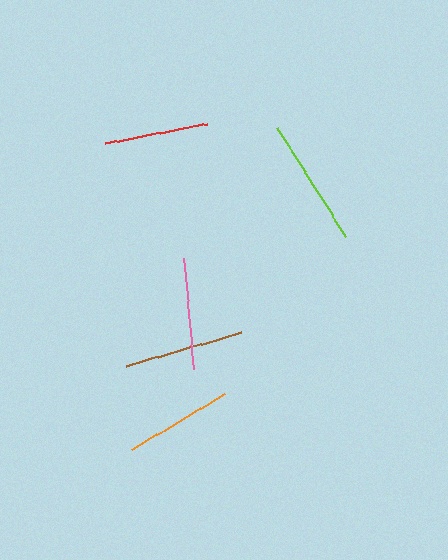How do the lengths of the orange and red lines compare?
The orange and red lines are approximately the same length.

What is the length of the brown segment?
The brown segment is approximately 120 pixels long.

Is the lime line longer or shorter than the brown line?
The lime line is longer than the brown line.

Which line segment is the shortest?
The red line is the shortest at approximately 103 pixels.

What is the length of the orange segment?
The orange segment is approximately 108 pixels long.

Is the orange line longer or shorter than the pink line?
The pink line is longer than the orange line.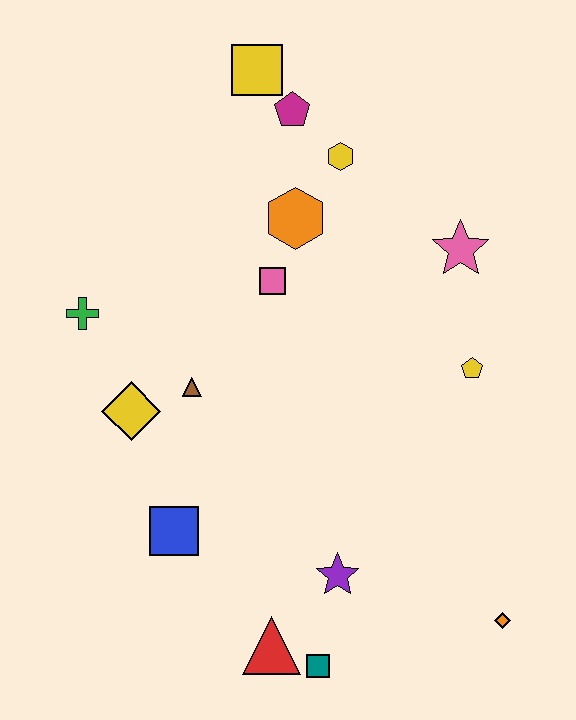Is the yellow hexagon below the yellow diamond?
No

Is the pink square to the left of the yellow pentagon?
Yes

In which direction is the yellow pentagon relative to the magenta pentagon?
The yellow pentagon is below the magenta pentagon.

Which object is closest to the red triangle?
The teal square is closest to the red triangle.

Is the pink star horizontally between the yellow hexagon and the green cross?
No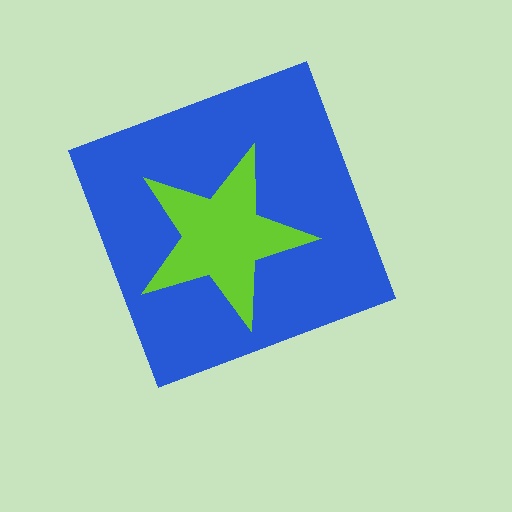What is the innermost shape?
The lime star.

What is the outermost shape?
The blue diamond.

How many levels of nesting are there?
2.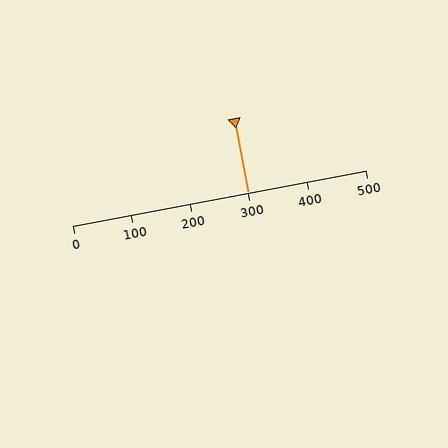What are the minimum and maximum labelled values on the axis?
The axis runs from 0 to 500.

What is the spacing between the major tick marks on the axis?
The major ticks are spaced 100 apart.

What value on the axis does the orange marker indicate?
The marker indicates approximately 300.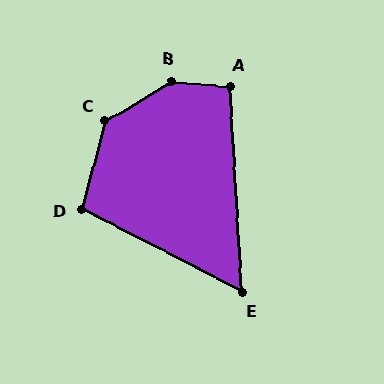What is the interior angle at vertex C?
Approximately 136 degrees (obtuse).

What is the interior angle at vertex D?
Approximately 102 degrees (obtuse).